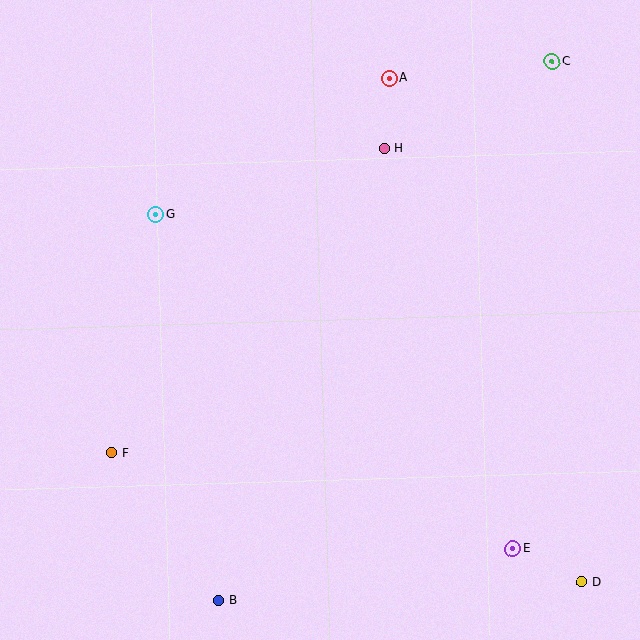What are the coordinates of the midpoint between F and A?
The midpoint between F and A is at (250, 266).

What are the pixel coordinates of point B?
Point B is at (219, 600).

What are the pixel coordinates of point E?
Point E is at (512, 549).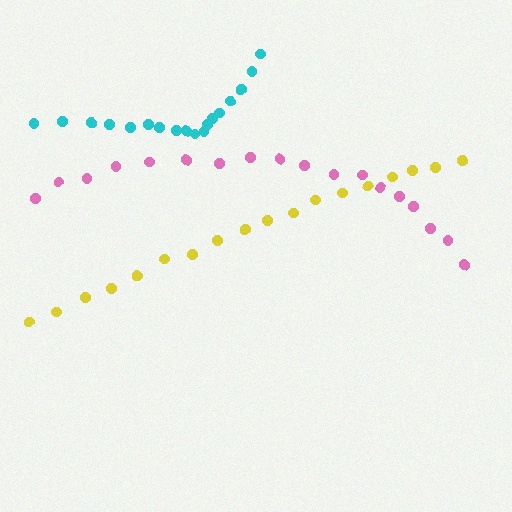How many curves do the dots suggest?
There are 3 distinct paths.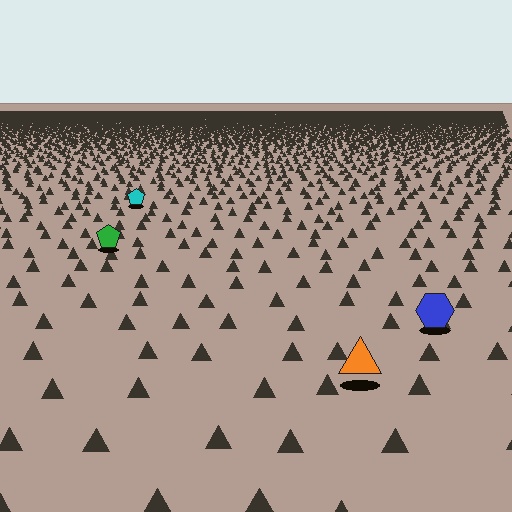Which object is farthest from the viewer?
The cyan pentagon is farthest from the viewer. It appears smaller and the ground texture around it is denser.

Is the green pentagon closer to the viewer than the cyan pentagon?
Yes. The green pentagon is closer — you can tell from the texture gradient: the ground texture is coarser near it.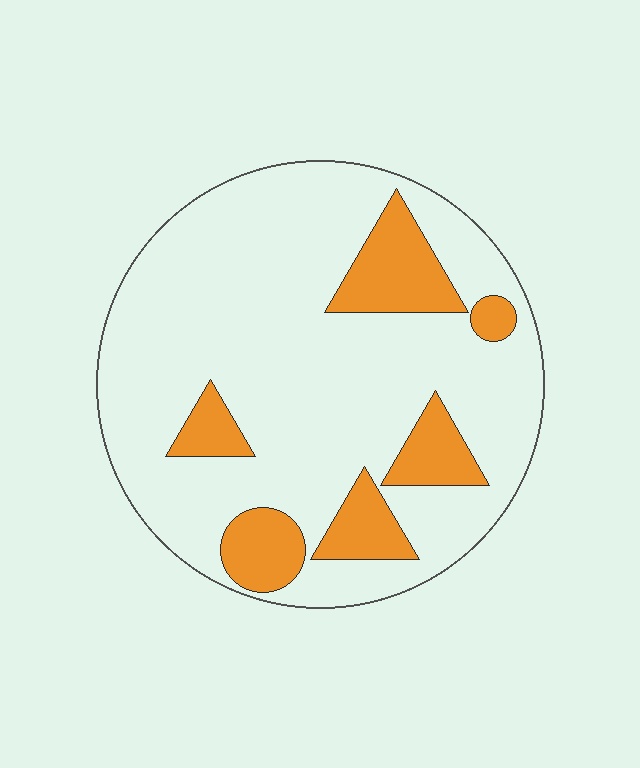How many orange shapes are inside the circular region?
6.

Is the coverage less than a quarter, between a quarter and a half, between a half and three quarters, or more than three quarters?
Less than a quarter.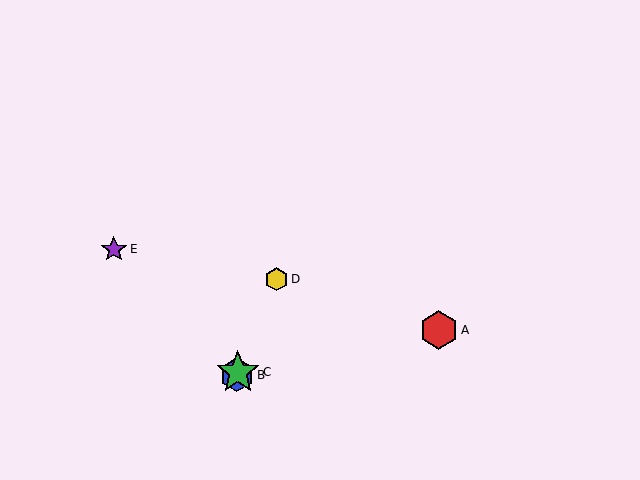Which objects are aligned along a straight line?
Objects B, C, D are aligned along a straight line.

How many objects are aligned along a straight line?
3 objects (B, C, D) are aligned along a straight line.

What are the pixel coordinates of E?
Object E is at (114, 249).